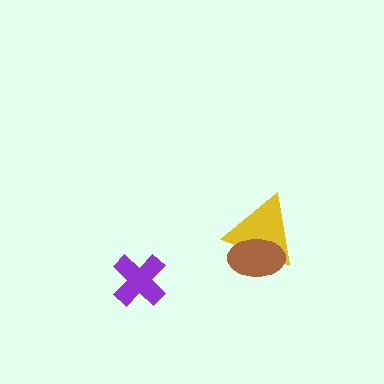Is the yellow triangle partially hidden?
Yes, it is partially covered by another shape.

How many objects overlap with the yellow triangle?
1 object overlaps with the yellow triangle.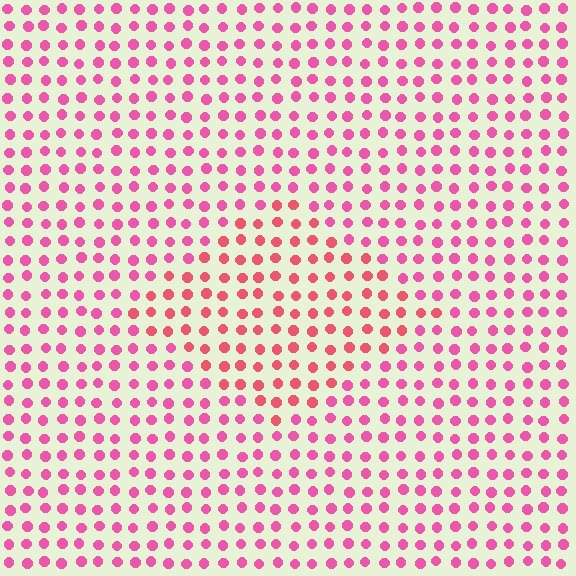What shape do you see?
I see a diamond.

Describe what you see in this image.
The image is filled with small pink elements in a uniform arrangement. A diamond-shaped region is visible where the elements are tinted to a slightly different hue, forming a subtle color boundary.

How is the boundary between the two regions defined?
The boundary is defined purely by a slight shift in hue (about 25 degrees). Spacing, size, and orientation are identical on both sides.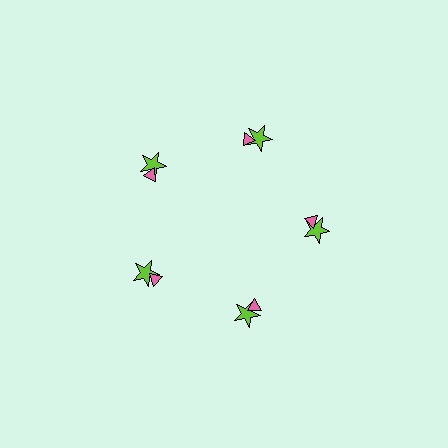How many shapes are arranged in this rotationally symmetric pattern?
There are 10 shapes, arranged in 5 groups of 2.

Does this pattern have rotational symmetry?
Yes, this pattern has 5-fold rotational symmetry. It looks the same after rotating 72 degrees around the center.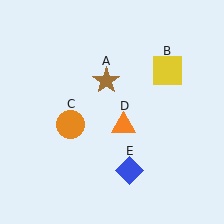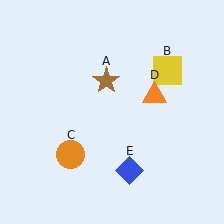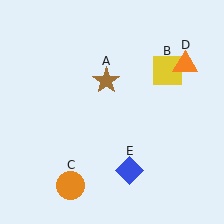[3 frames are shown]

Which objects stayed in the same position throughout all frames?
Brown star (object A) and yellow square (object B) and blue diamond (object E) remained stationary.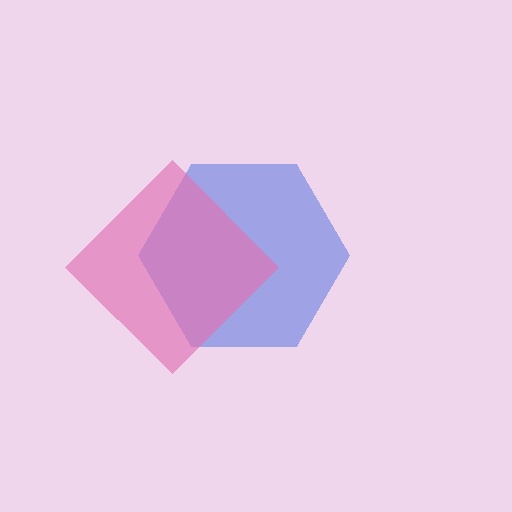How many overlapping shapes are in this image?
There are 2 overlapping shapes in the image.